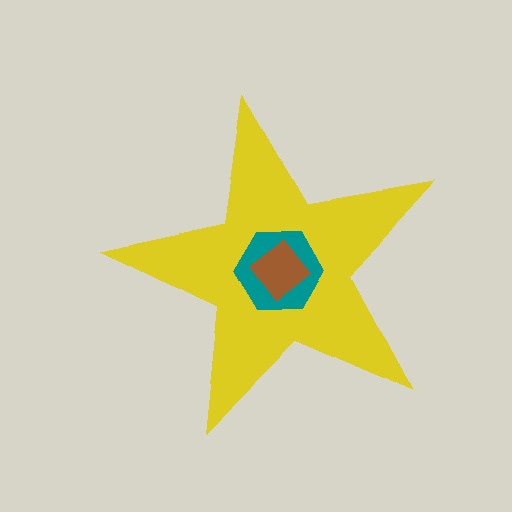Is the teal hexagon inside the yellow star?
Yes.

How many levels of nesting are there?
3.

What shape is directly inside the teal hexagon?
The brown diamond.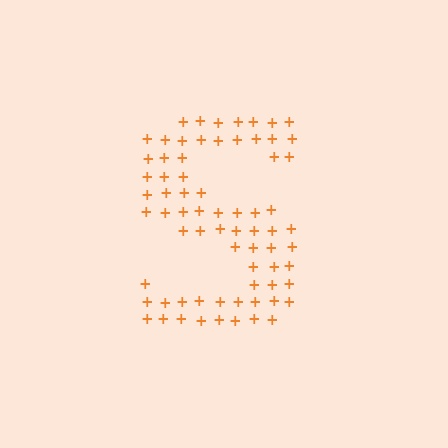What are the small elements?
The small elements are plus signs.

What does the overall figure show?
The overall figure shows the letter S.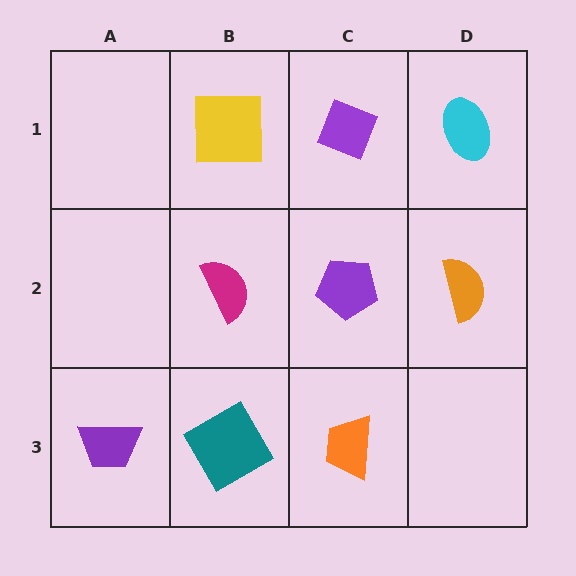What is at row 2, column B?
A magenta semicircle.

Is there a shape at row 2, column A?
No, that cell is empty.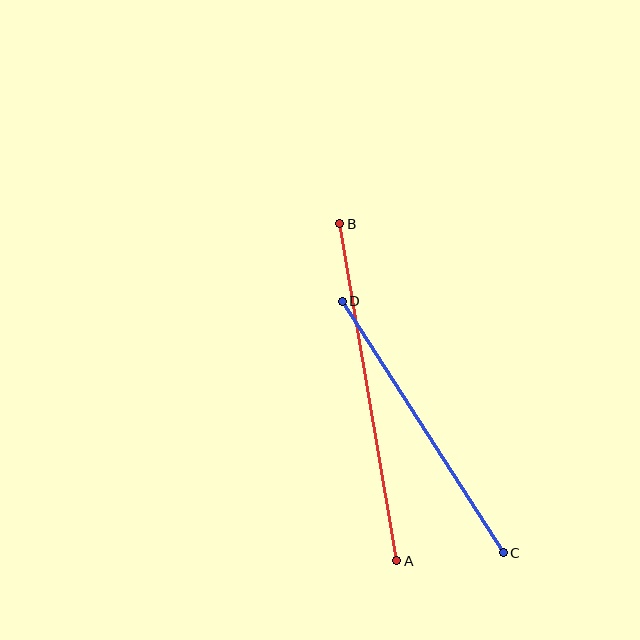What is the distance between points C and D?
The distance is approximately 299 pixels.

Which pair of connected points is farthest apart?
Points A and B are farthest apart.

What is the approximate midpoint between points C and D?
The midpoint is at approximately (423, 427) pixels.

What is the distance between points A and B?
The distance is approximately 342 pixels.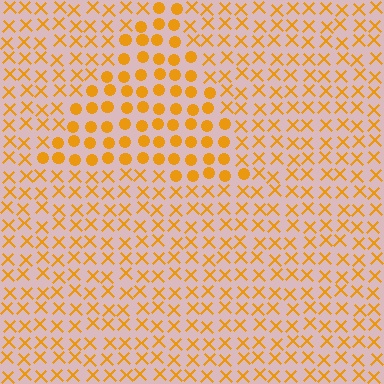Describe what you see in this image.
The image is filled with small orange elements arranged in a uniform grid. A triangle-shaped region contains circles, while the surrounding area contains X marks. The boundary is defined purely by the change in element shape.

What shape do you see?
I see a triangle.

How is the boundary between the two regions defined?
The boundary is defined by a change in element shape: circles inside vs. X marks outside. All elements share the same color and spacing.